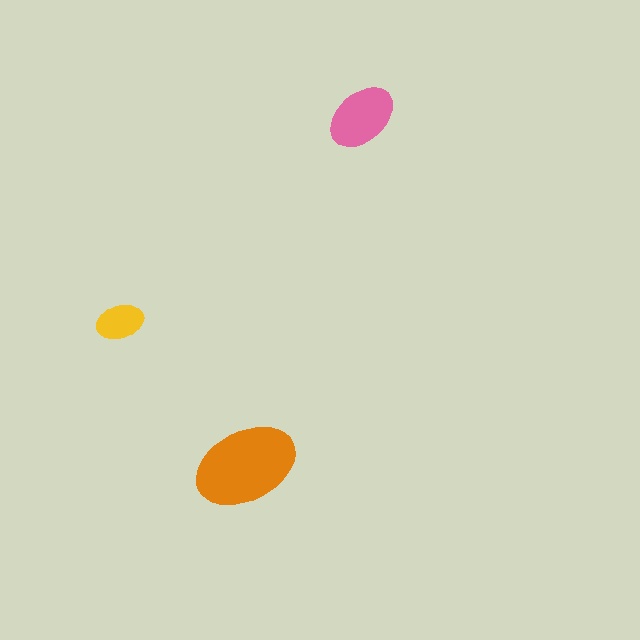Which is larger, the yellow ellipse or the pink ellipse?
The pink one.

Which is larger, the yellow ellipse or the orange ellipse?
The orange one.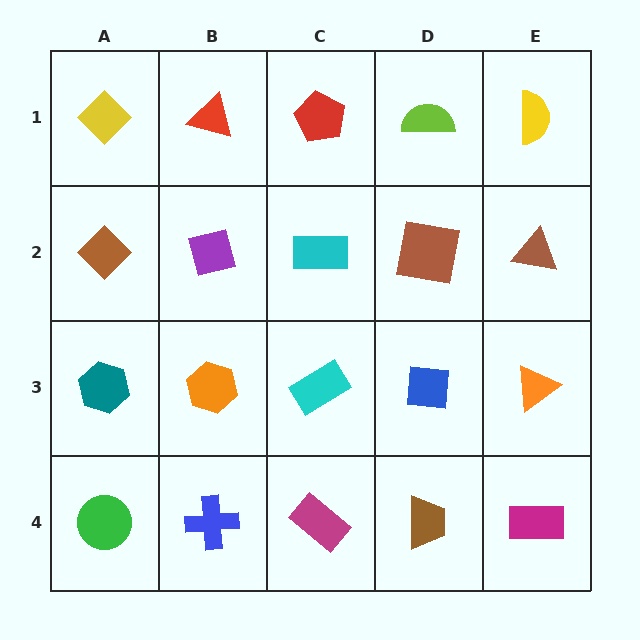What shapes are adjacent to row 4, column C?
A cyan rectangle (row 3, column C), a blue cross (row 4, column B), a brown trapezoid (row 4, column D).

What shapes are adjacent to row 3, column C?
A cyan rectangle (row 2, column C), a magenta rectangle (row 4, column C), an orange hexagon (row 3, column B), a blue square (row 3, column D).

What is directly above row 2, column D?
A lime semicircle.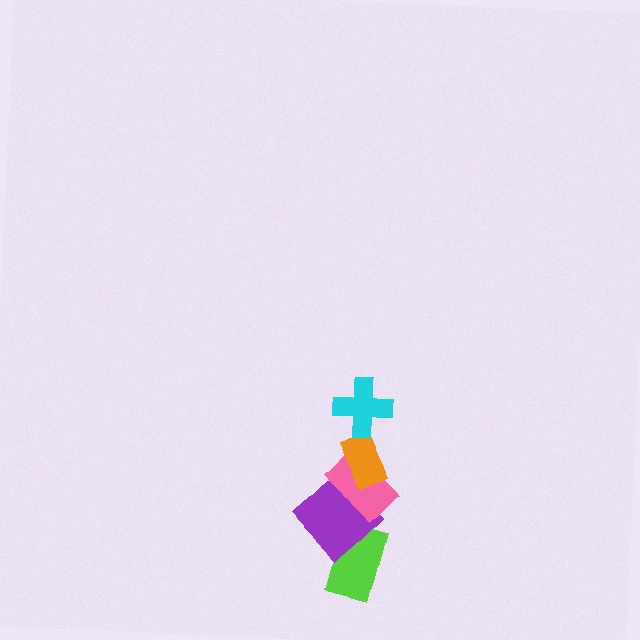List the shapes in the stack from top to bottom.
From top to bottom: the cyan cross, the orange rectangle, the pink rectangle, the purple diamond, the lime rectangle.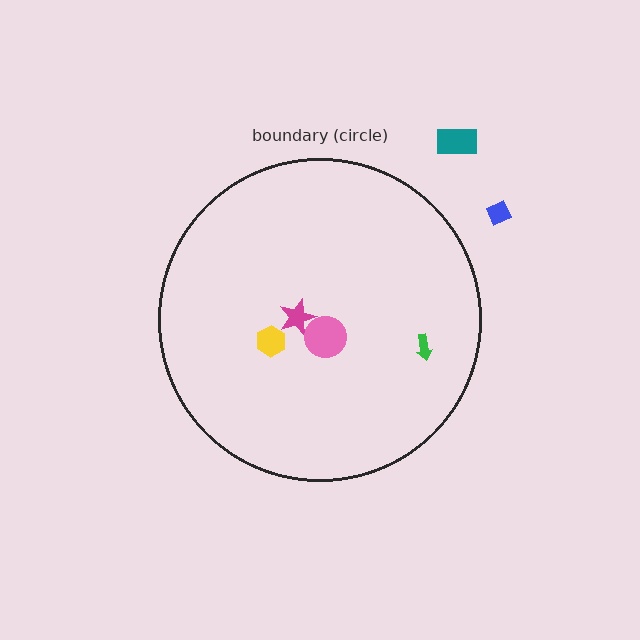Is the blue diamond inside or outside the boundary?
Outside.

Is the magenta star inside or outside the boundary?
Inside.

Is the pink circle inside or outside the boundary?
Inside.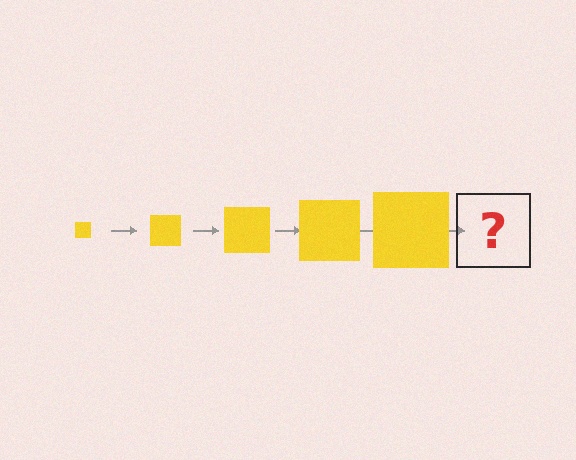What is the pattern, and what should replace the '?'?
The pattern is that the square gets progressively larger each step. The '?' should be a yellow square, larger than the previous one.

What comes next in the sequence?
The next element should be a yellow square, larger than the previous one.